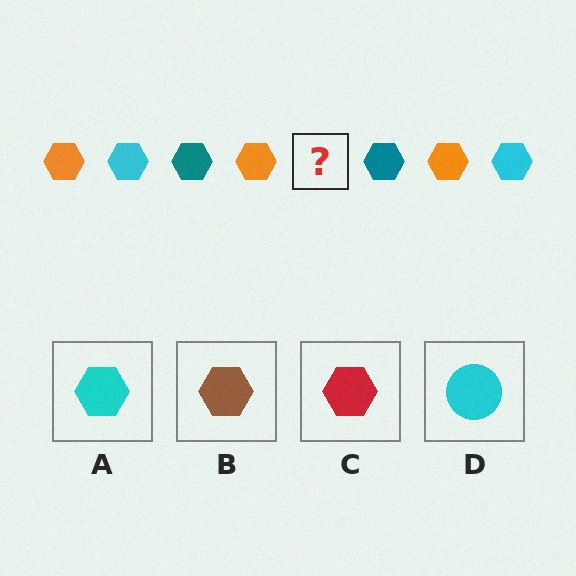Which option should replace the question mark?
Option A.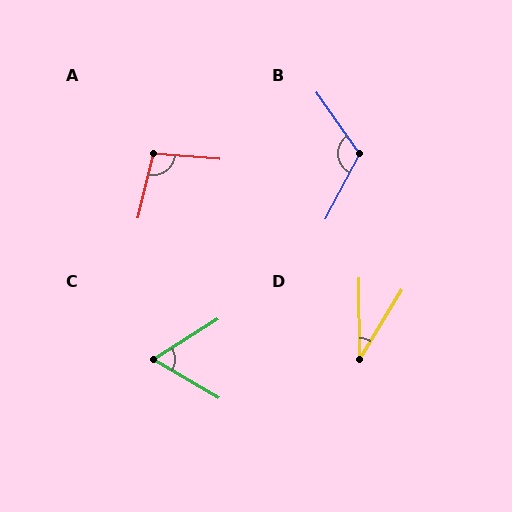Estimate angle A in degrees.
Approximately 99 degrees.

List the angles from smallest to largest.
D (32°), C (63°), A (99°), B (117°).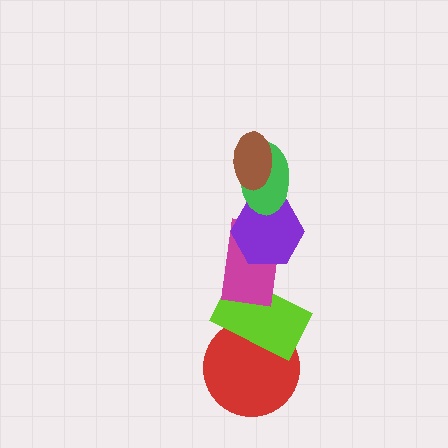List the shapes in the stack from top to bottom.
From top to bottom: the brown ellipse, the green ellipse, the purple hexagon, the magenta rectangle, the lime rectangle, the red circle.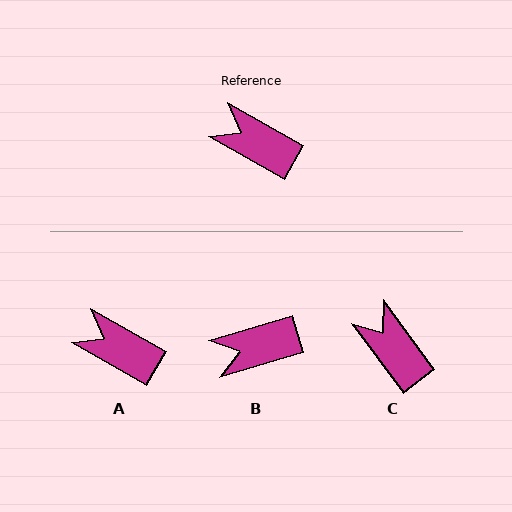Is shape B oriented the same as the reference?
No, it is off by about 46 degrees.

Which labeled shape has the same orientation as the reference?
A.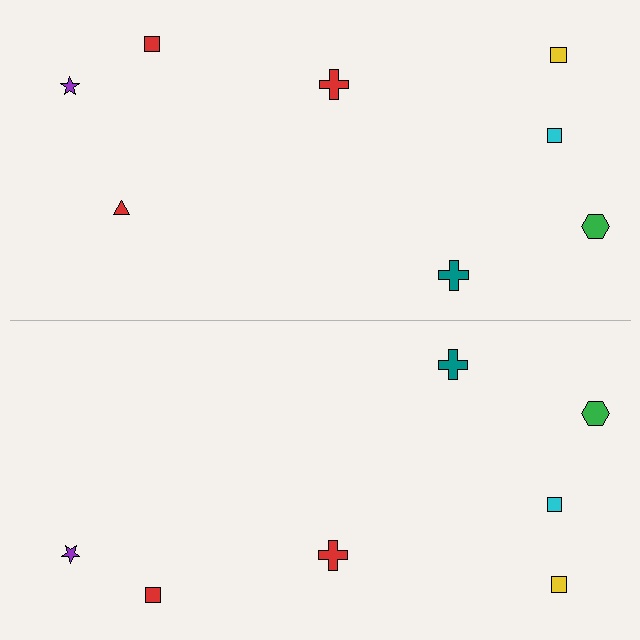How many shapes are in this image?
There are 15 shapes in this image.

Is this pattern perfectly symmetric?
No, the pattern is not perfectly symmetric. A red triangle is missing from the bottom side.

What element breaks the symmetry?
A red triangle is missing from the bottom side.